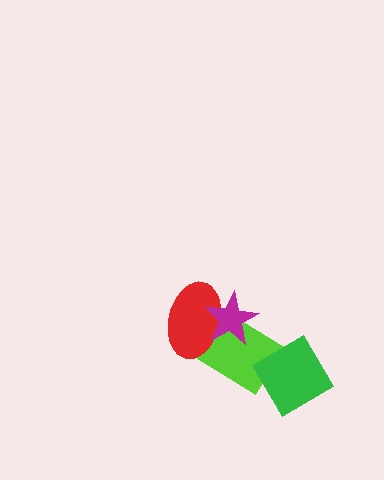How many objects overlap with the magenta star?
2 objects overlap with the magenta star.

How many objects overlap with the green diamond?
1 object overlaps with the green diamond.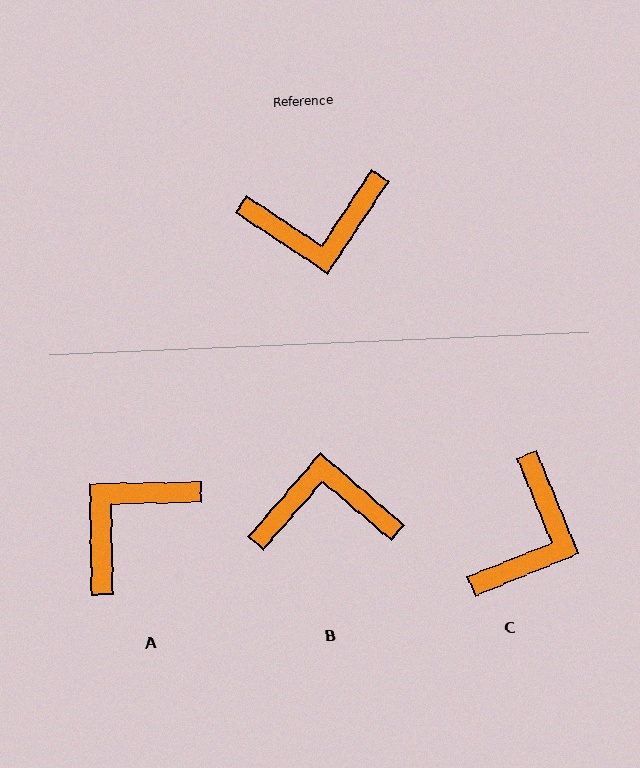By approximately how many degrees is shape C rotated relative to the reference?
Approximately 55 degrees counter-clockwise.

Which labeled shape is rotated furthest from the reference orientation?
B, about 173 degrees away.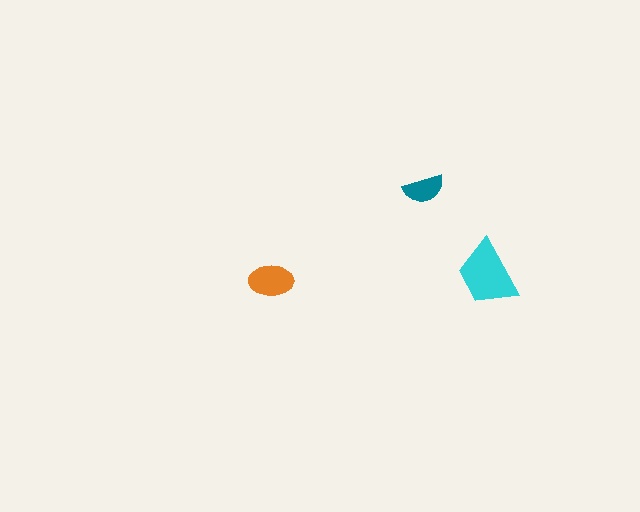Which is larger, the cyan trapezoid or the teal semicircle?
The cyan trapezoid.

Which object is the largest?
The cyan trapezoid.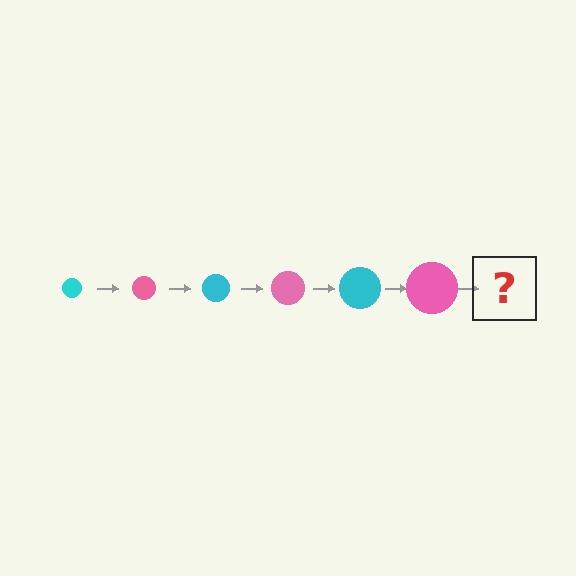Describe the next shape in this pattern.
It should be a cyan circle, larger than the previous one.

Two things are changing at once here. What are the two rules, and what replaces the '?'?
The two rules are that the circle grows larger each step and the color cycles through cyan and pink. The '?' should be a cyan circle, larger than the previous one.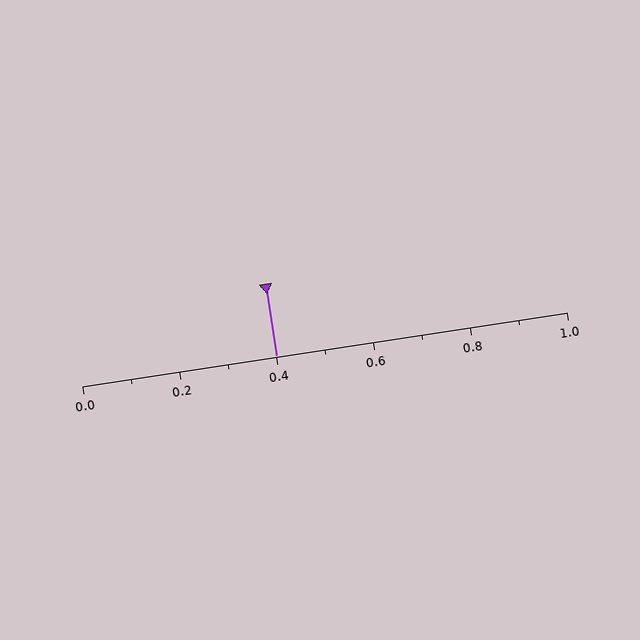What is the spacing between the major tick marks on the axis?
The major ticks are spaced 0.2 apart.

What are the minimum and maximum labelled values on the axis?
The axis runs from 0.0 to 1.0.